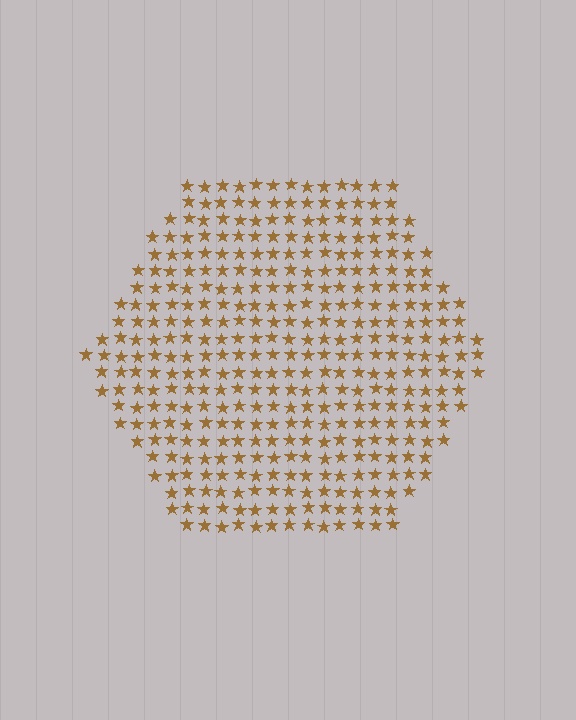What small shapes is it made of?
It is made of small stars.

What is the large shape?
The large shape is a hexagon.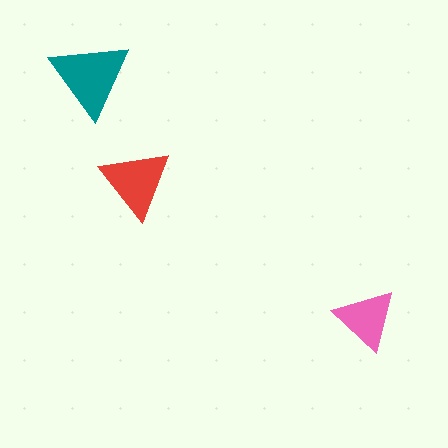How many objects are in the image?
There are 3 objects in the image.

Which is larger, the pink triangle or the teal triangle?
The teal one.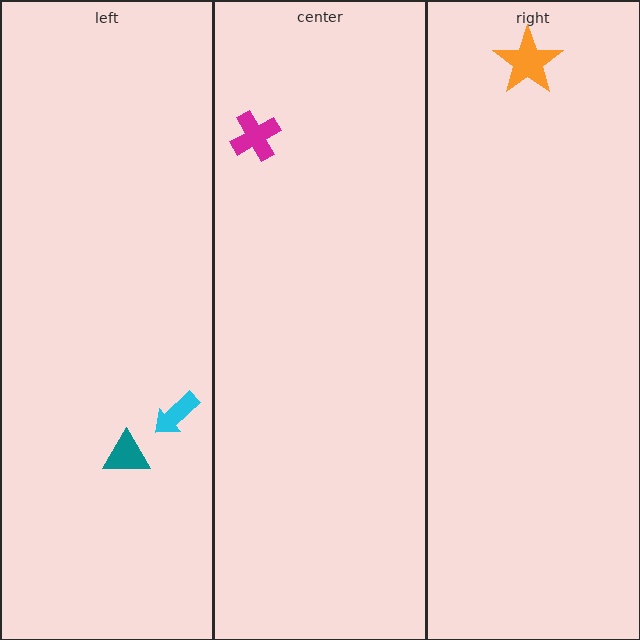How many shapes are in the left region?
2.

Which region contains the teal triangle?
The left region.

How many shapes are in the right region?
1.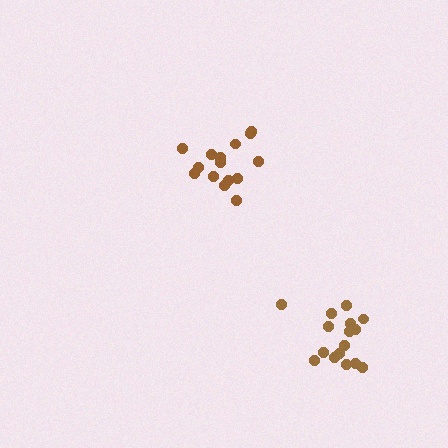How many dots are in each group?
Group 1: 16 dots, Group 2: 15 dots (31 total).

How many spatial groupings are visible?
There are 2 spatial groupings.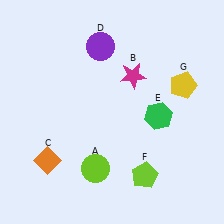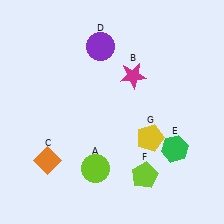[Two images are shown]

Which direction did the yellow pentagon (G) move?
The yellow pentagon (G) moved down.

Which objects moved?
The objects that moved are: the green hexagon (E), the yellow pentagon (G).